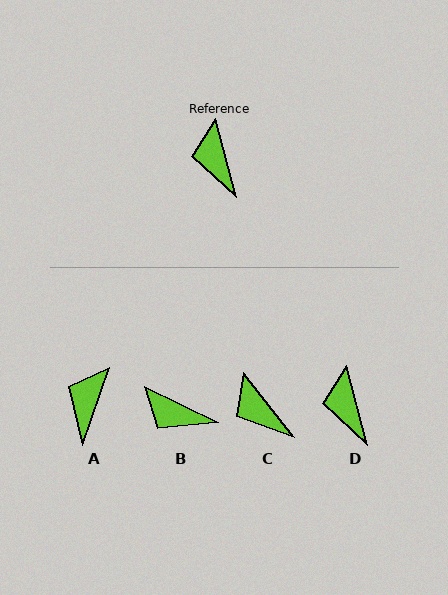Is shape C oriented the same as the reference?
No, it is off by about 23 degrees.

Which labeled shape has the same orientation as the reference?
D.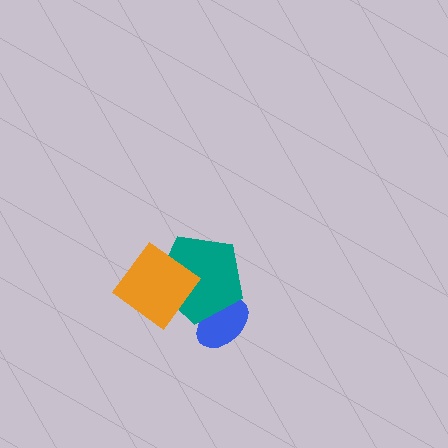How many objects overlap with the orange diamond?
1 object overlaps with the orange diamond.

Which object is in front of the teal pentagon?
The orange diamond is in front of the teal pentagon.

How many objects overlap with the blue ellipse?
1 object overlaps with the blue ellipse.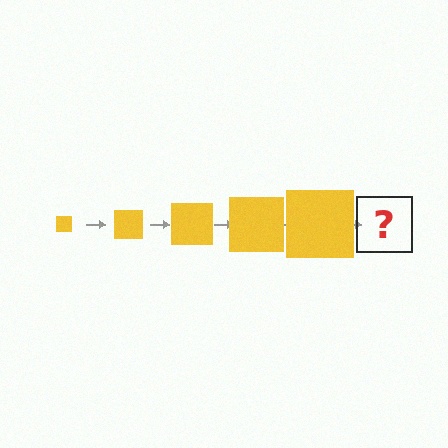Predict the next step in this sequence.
The next step is a yellow square, larger than the previous one.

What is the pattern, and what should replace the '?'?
The pattern is that the square gets progressively larger each step. The '?' should be a yellow square, larger than the previous one.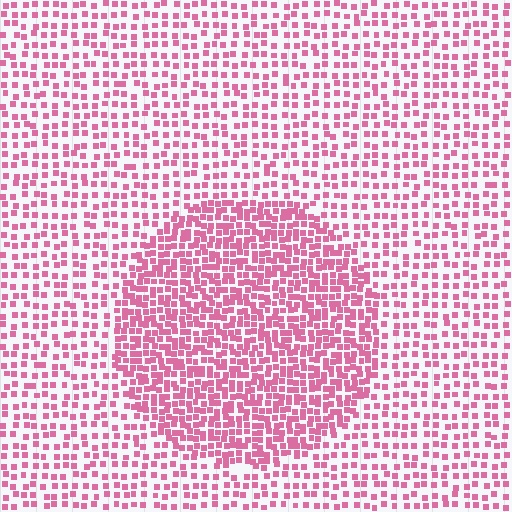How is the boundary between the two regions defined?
The boundary is defined by a change in element density (approximately 2.0x ratio). All elements are the same color, size, and shape.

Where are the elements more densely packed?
The elements are more densely packed inside the circle boundary.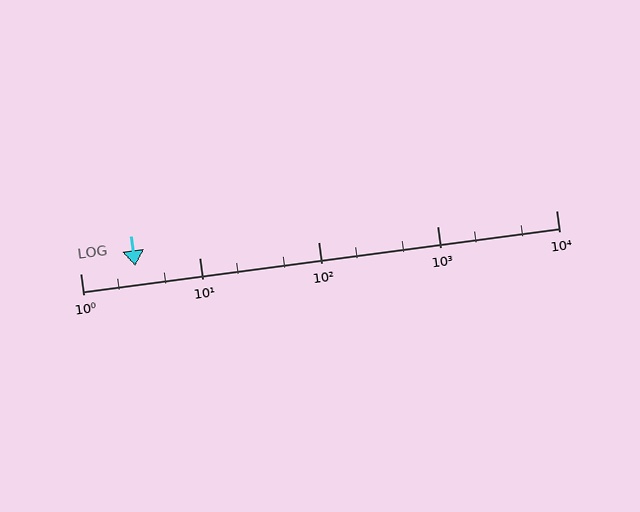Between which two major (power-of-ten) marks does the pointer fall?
The pointer is between 1 and 10.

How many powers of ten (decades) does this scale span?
The scale spans 4 decades, from 1 to 10000.